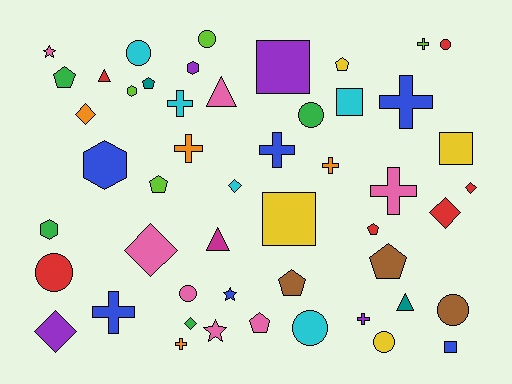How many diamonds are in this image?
There are 7 diamonds.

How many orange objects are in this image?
There are 4 orange objects.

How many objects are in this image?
There are 50 objects.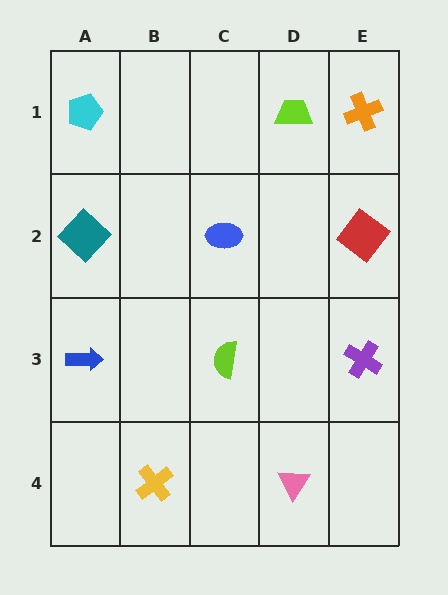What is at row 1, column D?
A lime trapezoid.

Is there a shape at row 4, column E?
No, that cell is empty.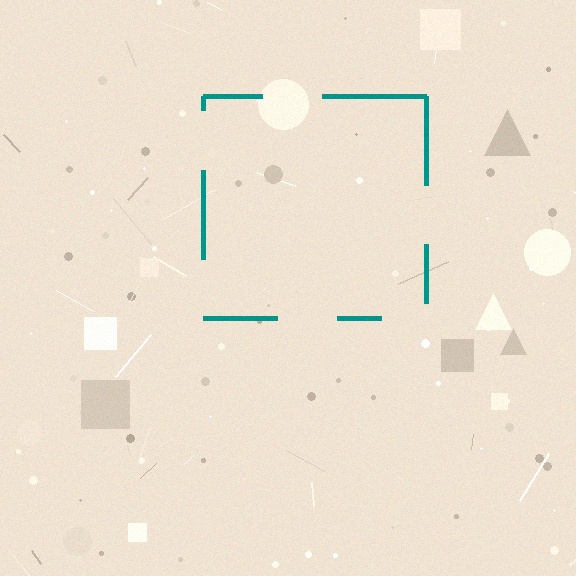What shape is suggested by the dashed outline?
The dashed outline suggests a square.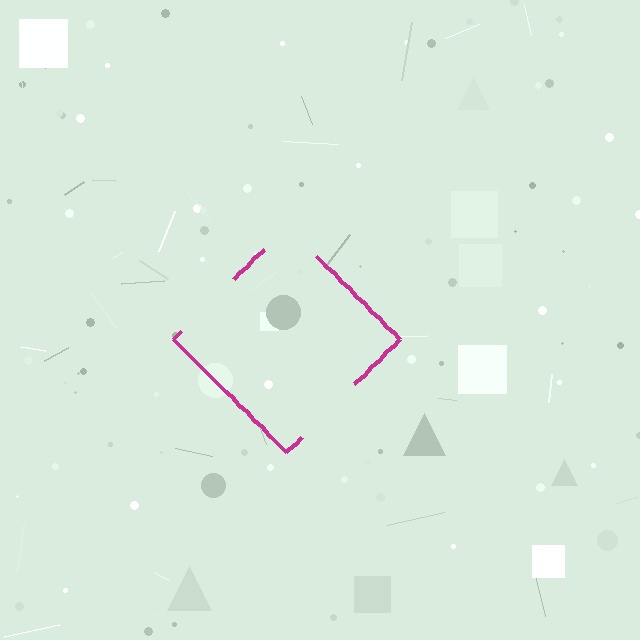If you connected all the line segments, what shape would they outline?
They would outline a diamond.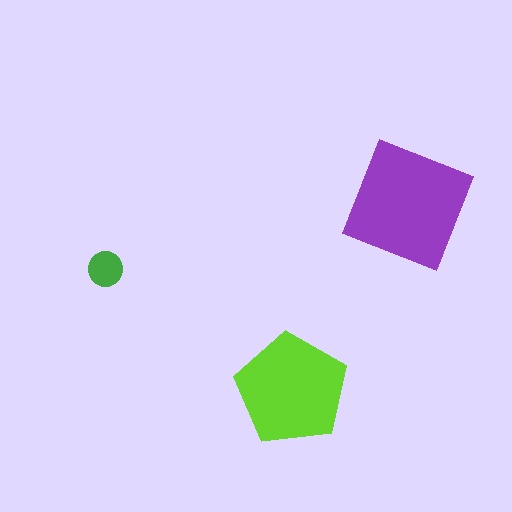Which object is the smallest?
The green circle.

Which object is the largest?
The purple square.